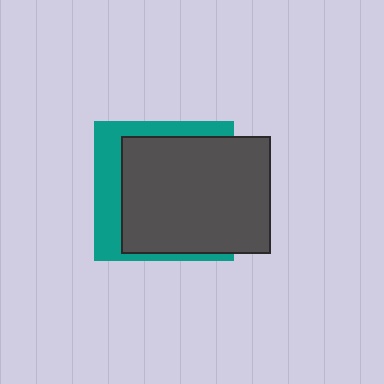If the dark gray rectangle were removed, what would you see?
You would see the complete teal square.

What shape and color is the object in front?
The object in front is a dark gray rectangle.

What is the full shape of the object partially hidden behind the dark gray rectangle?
The partially hidden object is a teal square.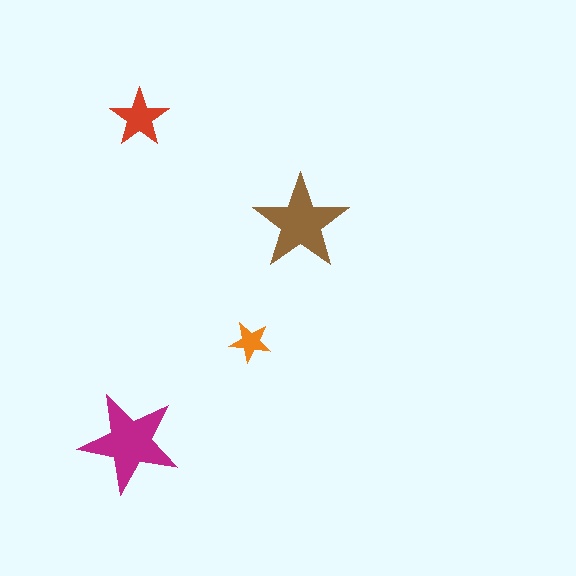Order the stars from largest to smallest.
the magenta one, the brown one, the red one, the orange one.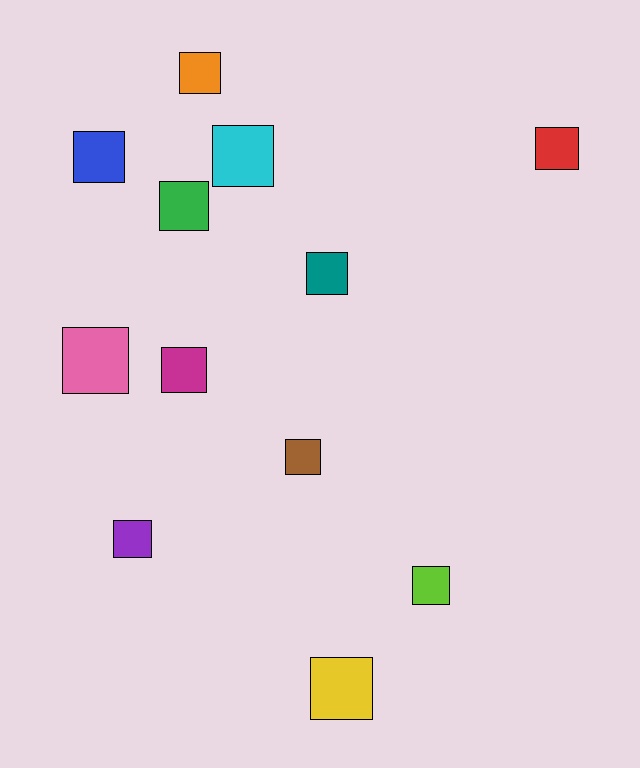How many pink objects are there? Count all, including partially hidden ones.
There is 1 pink object.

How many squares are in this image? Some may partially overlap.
There are 12 squares.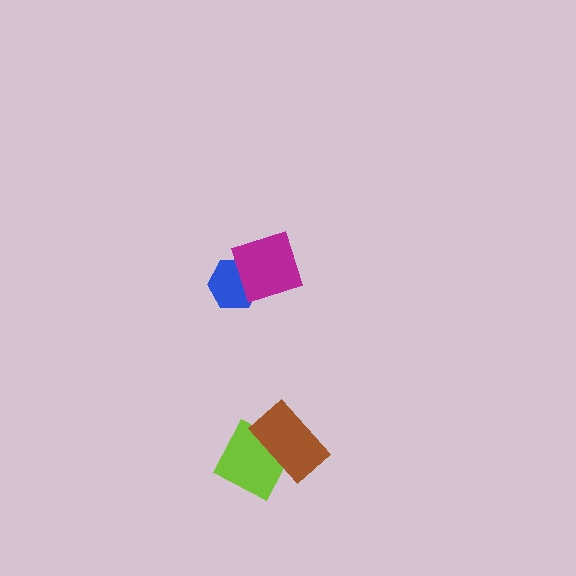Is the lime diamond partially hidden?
Yes, it is partially covered by another shape.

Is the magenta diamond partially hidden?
No, no other shape covers it.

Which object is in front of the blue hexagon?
The magenta diamond is in front of the blue hexagon.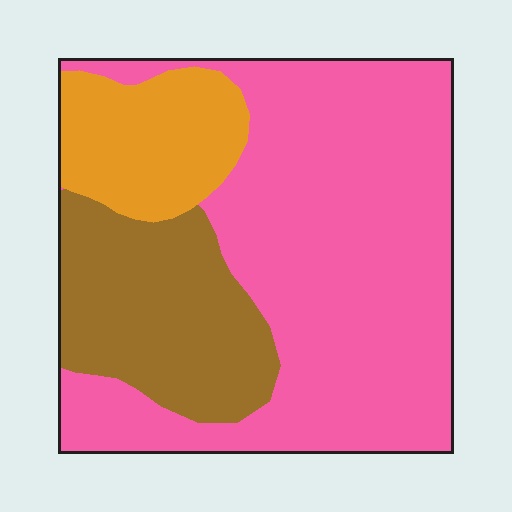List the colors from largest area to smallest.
From largest to smallest: pink, brown, orange.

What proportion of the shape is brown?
Brown takes up about one quarter (1/4) of the shape.